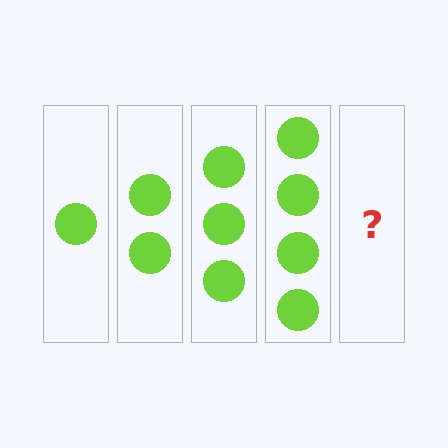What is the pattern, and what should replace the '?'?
The pattern is that each step adds one more circle. The '?' should be 5 circles.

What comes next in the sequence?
The next element should be 5 circles.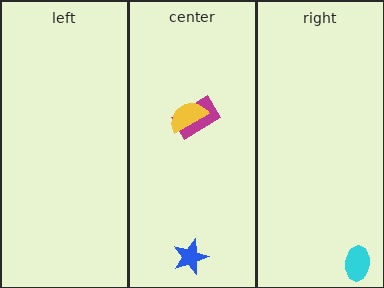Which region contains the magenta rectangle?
The center region.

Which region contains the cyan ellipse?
The right region.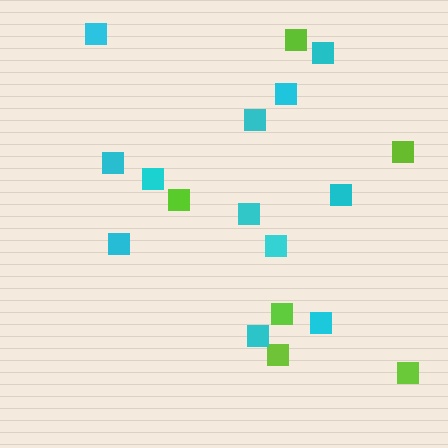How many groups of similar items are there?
There are 2 groups: one group of lime squares (6) and one group of cyan squares (12).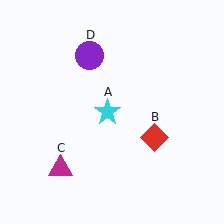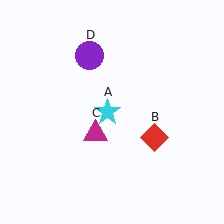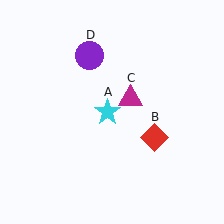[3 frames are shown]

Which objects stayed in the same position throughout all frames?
Cyan star (object A) and red diamond (object B) and purple circle (object D) remained stationary.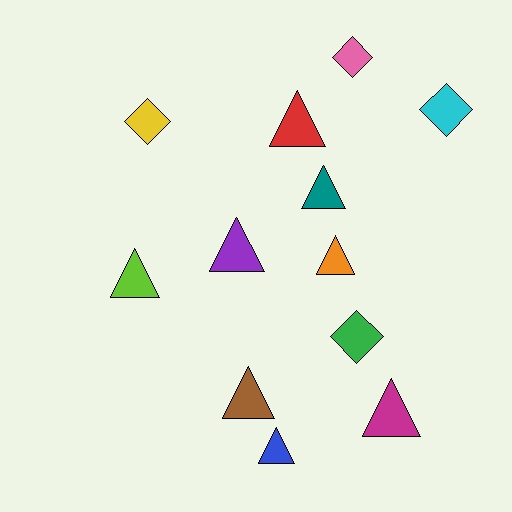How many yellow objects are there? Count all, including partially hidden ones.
There is 1 yellow object.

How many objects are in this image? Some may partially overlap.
There are 12 objects.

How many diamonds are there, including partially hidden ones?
There are 4 diamonds.